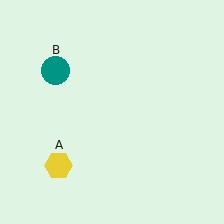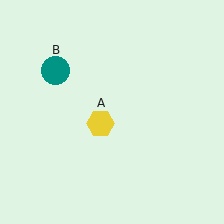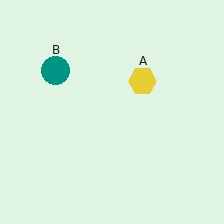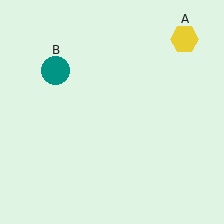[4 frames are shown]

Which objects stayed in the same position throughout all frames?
Teal circle (object B) remained stationary.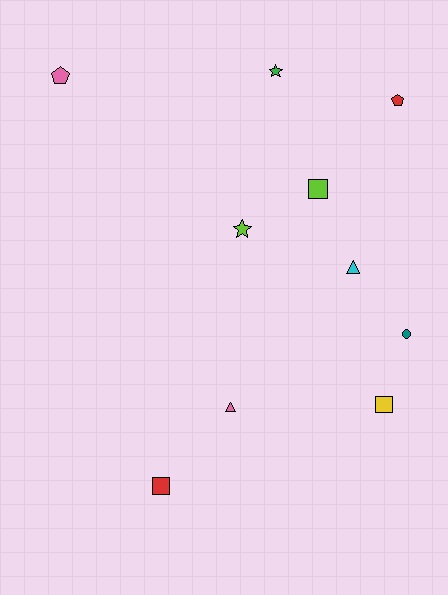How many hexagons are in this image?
There are no hexagons.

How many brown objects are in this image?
There are no brown objects.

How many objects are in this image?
There are 10 objects.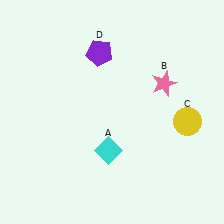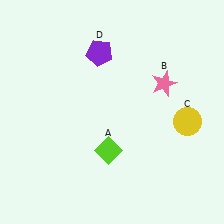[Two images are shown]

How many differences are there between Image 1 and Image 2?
There is 1 difference between the two images.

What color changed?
The diamond (A) changed from cyan in Image 1 to lime in Image 2.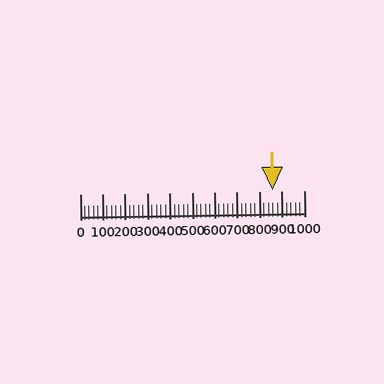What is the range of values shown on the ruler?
The ruler shows values from 0 to 1000.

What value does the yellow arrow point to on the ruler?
The yellow arrow points to approximately 859.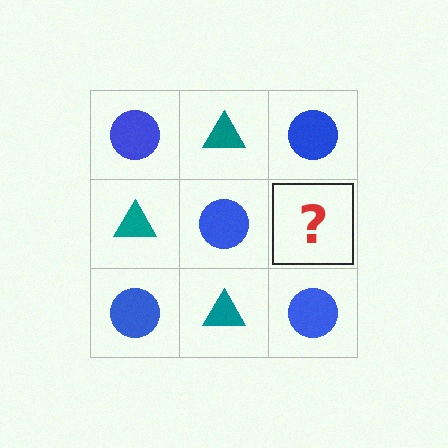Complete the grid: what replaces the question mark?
The question mark should be replaced with a teal triangle.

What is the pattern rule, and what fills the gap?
The rule is that it alternates blue circle and teal triangle in a checkerboard pattern. The gap should be filled with a teal triangle.